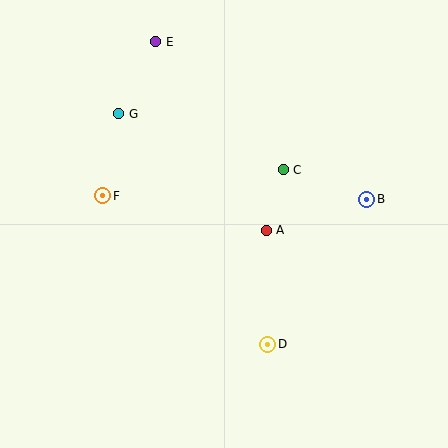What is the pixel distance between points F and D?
The distance between F and D is 222 pixels.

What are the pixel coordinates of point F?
Point F is at (103, 196).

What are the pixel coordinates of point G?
Point G is at (119, 114).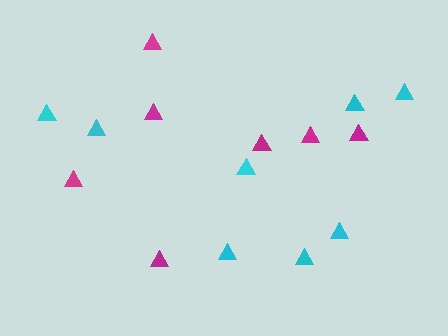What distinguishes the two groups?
There are 2 groups: one group of cyan triangles (8) and one group of magenta triangles (7).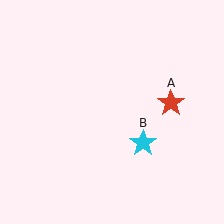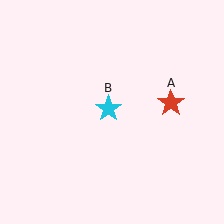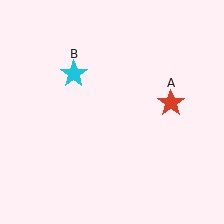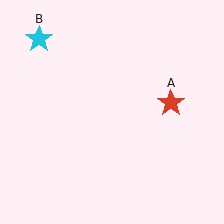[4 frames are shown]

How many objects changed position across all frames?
1 object changed position: cyan star (object B).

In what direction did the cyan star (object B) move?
The cyan star (object B) moved up and to the left.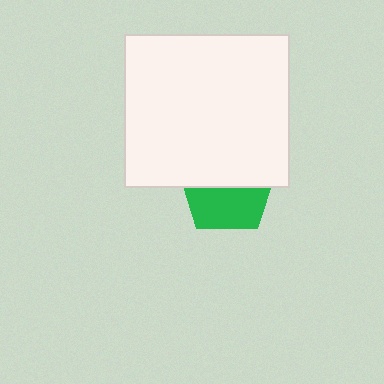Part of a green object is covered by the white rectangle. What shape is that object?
It is a pentagon.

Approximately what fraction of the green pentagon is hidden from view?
Roughly 52% of the green pentagon is hidden behind the white rectangle.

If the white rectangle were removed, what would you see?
You would see the complete green pentagon.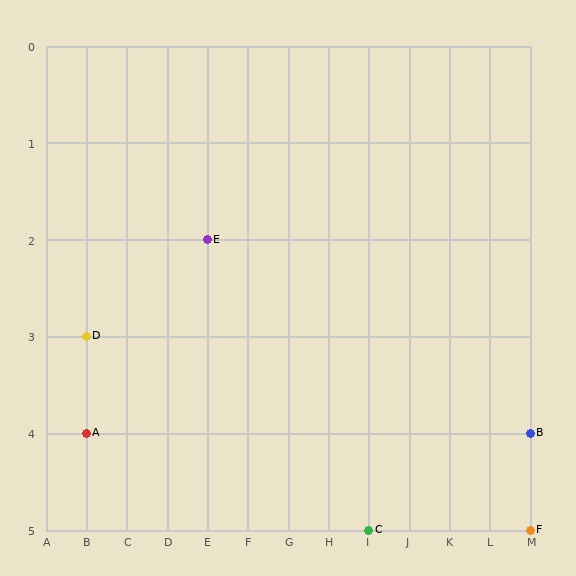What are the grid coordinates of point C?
Point C is at grid coordinates (I, 5).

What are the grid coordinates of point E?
Point E is at grid coordinates (E, 2).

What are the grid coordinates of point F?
Point F is at grid coordinates (M, 5).